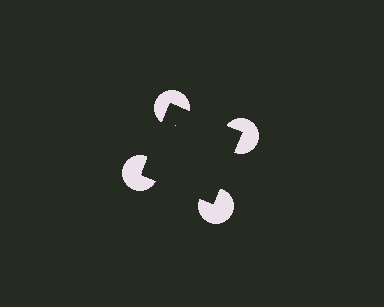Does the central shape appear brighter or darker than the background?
It typically appears slightly darker than the background, even though no actual brightness change is drawn.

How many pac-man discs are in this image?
There are 4 — one at each vertex of the illusory square.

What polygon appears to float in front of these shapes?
An illusory square — its edges are inferred from the aligned wedge cuts in the pac-man discs, not physically drawn.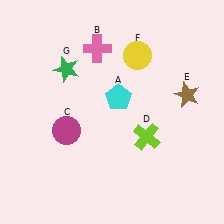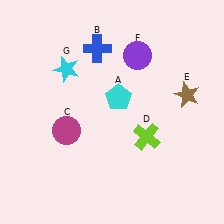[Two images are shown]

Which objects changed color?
B changed from pink to blue. F changed from yellow to purple. G changed from green to cyan.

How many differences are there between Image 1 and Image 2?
There are 3 differences between the two images.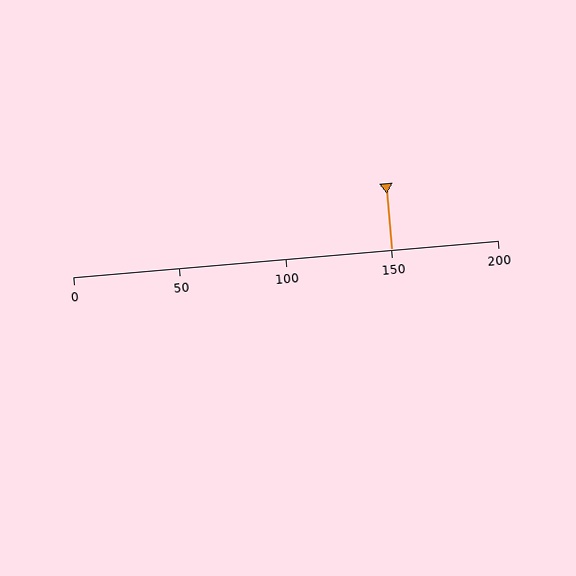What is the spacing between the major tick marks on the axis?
The major ticks are spaced 50 apart.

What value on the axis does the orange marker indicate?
The marker indicates approximately 150.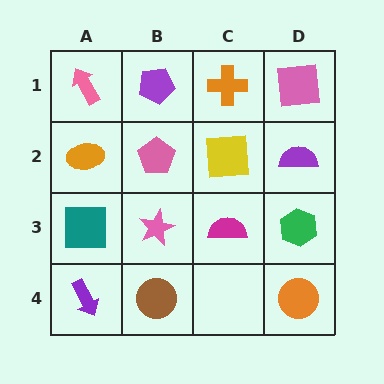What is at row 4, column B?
A brown circle.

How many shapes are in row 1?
4 shapes.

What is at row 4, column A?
A purple arrow.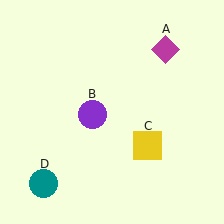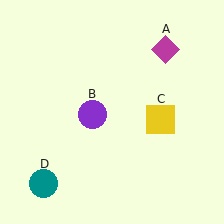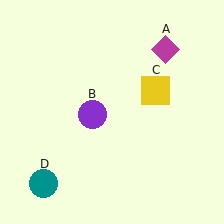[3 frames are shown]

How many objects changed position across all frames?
1 object changed position: yellow square (object C).